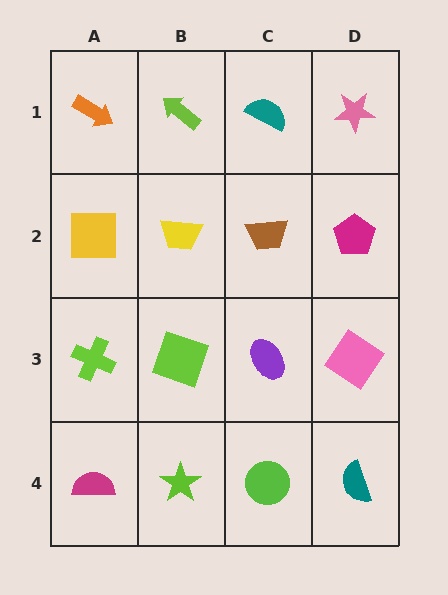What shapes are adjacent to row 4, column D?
A pink diamond (row 3, column D), a lime circle (row 4, column C).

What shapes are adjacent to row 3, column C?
A brown trapezoid (row 2, column C), a lime circle (row 4, column C), a lime square (row 3, column B), a pink diamond (row 3, column D).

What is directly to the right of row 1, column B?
A teal semicircle.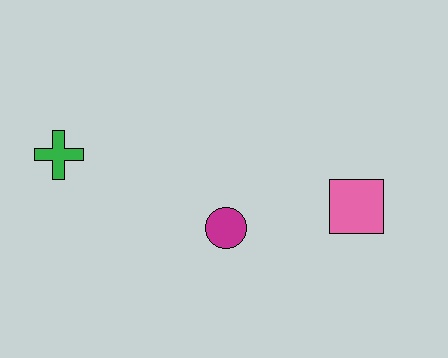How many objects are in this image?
There are 3 objects.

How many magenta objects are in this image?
There is 1 magenta object.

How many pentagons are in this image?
There are no pentagons.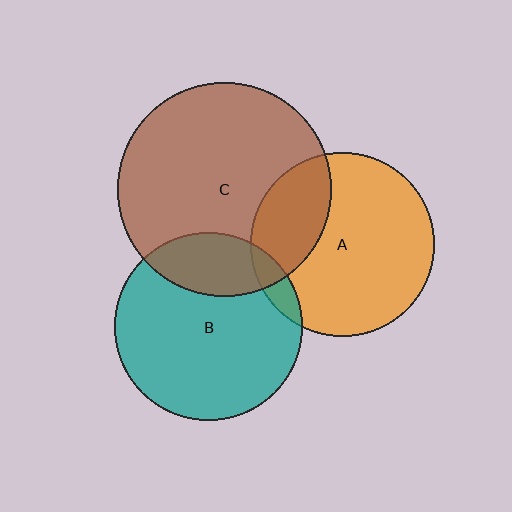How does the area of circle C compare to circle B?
Approximately 1.3 times.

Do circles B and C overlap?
Yes.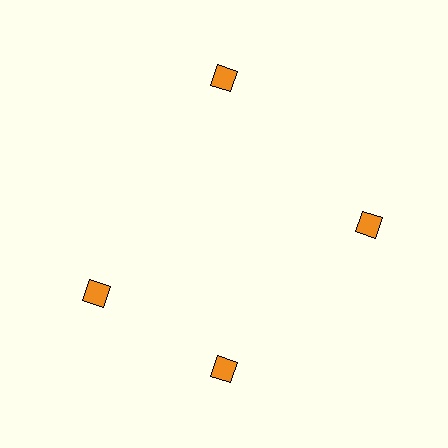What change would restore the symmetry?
The symmetry would be restored by rotating it back into even spacing with its neighbors so that all 4 diamonds sit at equal angles and equal distance from the center.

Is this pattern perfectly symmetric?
No. The 4 orange diamonds are arranged in a ring, but one element near the 9 o'clock position is rotated out of alignment along the ring, breaking the 4-fold rotational symmetry.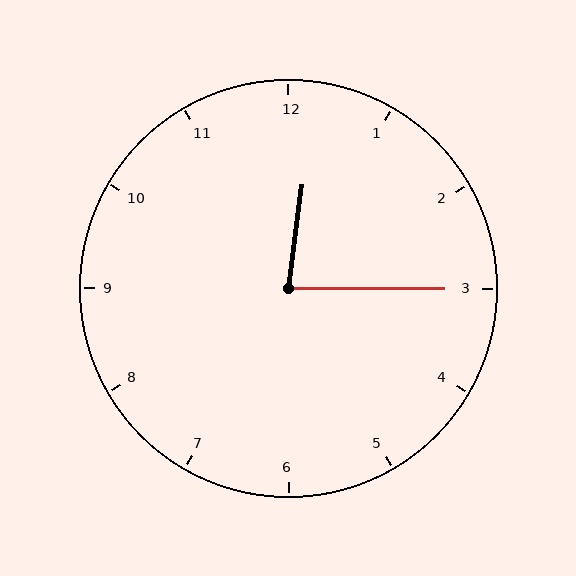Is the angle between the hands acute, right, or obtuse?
It is acute.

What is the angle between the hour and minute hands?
Approximately 82 degrees.